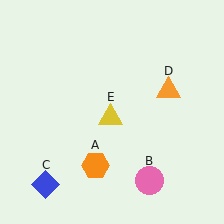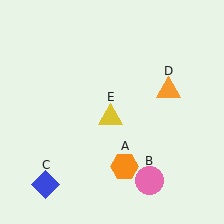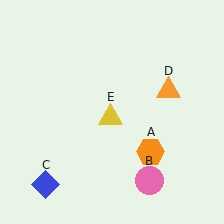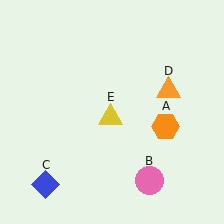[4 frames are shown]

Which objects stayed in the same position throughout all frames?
Pink circle (object B) and blue diamond (object C) and orange triangle (object D) and yellow triangle (object E) remained stationary.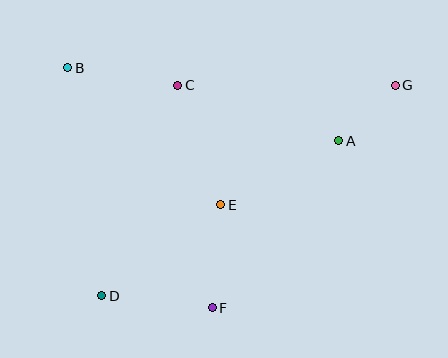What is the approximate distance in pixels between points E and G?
The distance between E and G is approximately 211 pixels.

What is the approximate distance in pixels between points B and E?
The distance between B and E is approximately 205 pixels.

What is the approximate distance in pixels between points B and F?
The distance between B and F is approximately 280 pixels.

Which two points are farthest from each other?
Points D and G are farthest from each other.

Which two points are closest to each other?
Points A and G are closest to each other.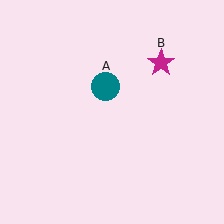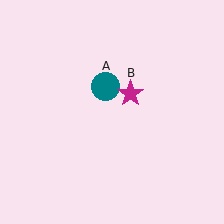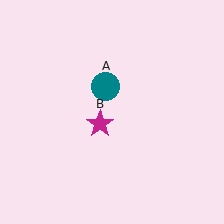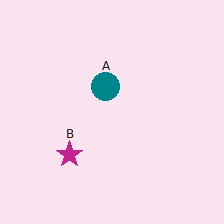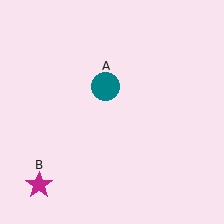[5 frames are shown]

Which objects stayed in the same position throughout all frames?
Teal circle (object A) remained stationary.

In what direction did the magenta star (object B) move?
The magenta star (object B) moved down and to the left.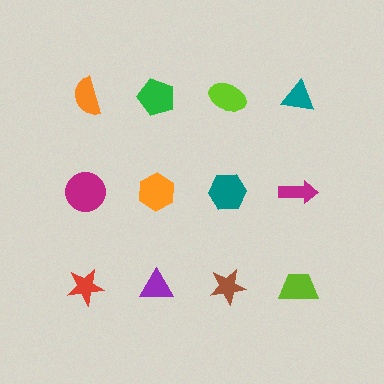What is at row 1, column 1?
An orange semicircle.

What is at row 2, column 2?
An orange hexagon.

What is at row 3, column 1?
A red star.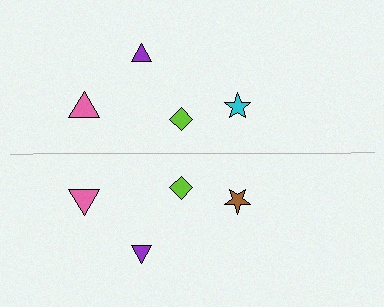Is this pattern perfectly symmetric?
No, the pattern is not perfectly symmetric. The brown star on the bottom side breaks the symmetry — its mirror counterpart is cyan.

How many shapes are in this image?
There are 8 shapes in this image.